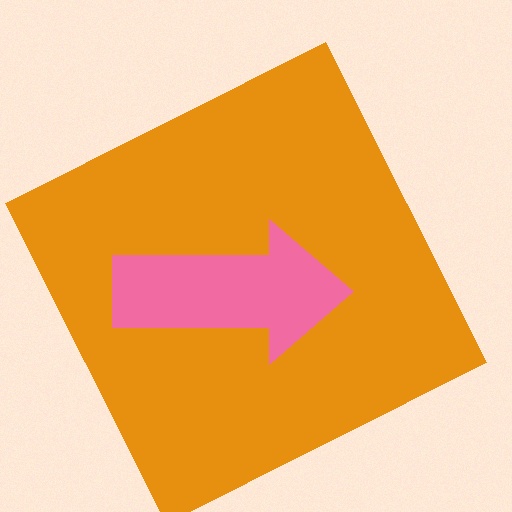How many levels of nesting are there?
2.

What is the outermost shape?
The orange square.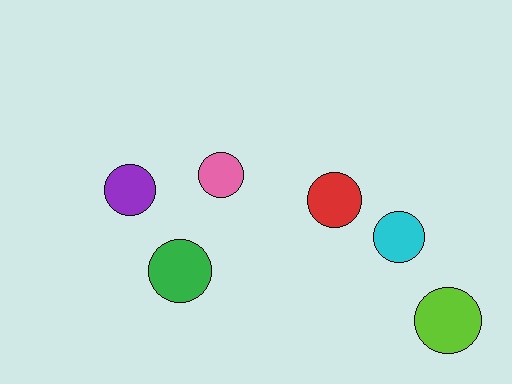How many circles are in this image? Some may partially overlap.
There are 6 circles.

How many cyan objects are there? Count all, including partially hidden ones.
There is 1 cyan object.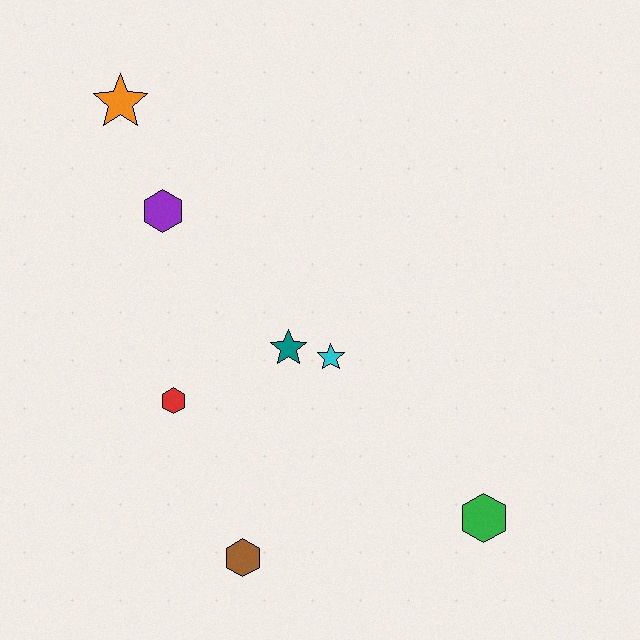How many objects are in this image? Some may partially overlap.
There are 7 objects.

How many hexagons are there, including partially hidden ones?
There are 4 hexagons.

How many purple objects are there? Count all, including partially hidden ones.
There is 1 purple object.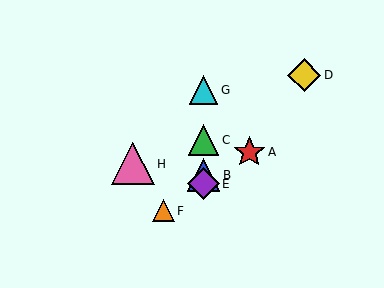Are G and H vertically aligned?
No, G is at x≈204 and H is at x≈133.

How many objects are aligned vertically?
4 objects (B, C, E, G) are aligned vertically.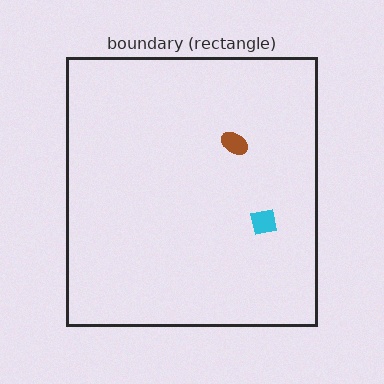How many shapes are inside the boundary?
2 inside, 0 outside.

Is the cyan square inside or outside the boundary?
Inside.